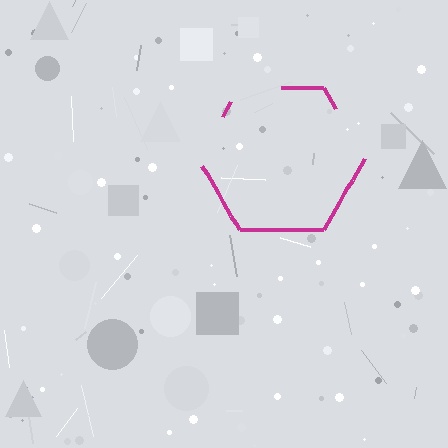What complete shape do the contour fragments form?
The contour fragments form a hexagon.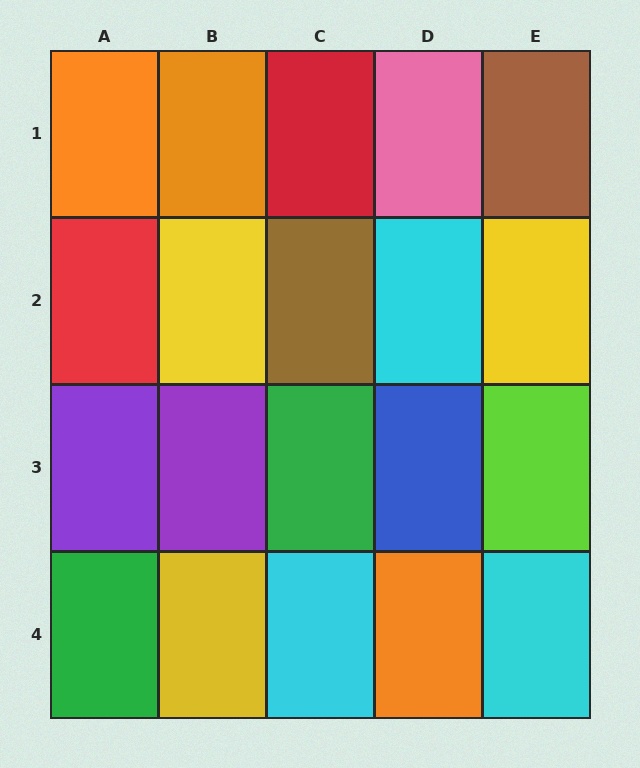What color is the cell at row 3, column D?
Blue.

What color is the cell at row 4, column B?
Yellow.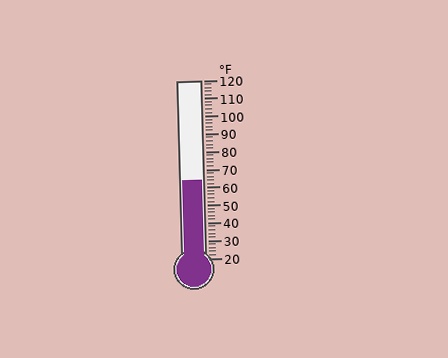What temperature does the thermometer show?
The thermometer shows approximately 64°F.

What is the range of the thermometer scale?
The thermometer scale ranges from 20°F to 120°F.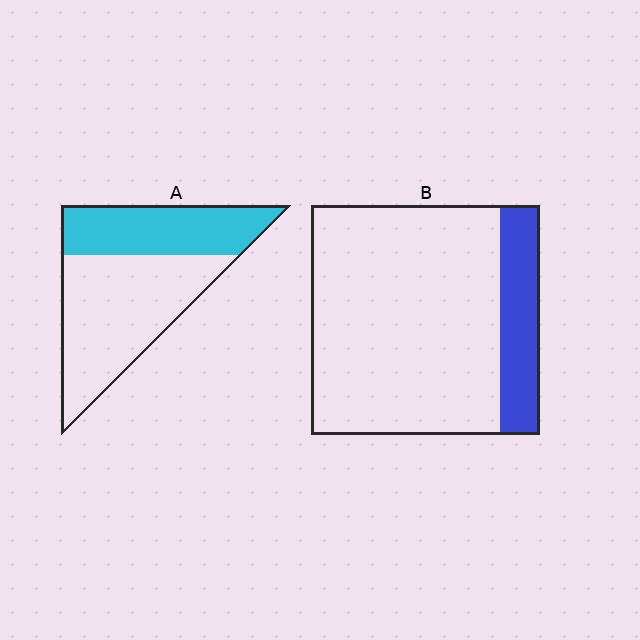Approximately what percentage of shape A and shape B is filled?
A is approximately 40% and B is approximately 15%.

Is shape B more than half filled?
No.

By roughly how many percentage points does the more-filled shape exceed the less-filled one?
By roughly 20 percentage points (A over B).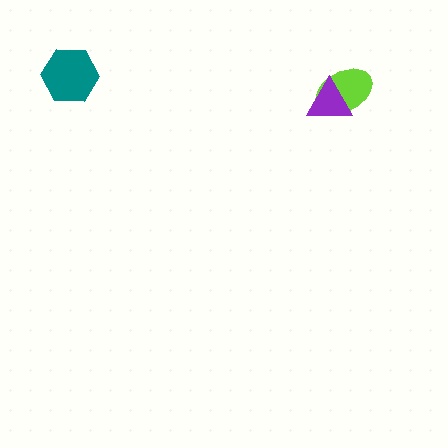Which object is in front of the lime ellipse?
The purple triangle is in front of the lime ellipse.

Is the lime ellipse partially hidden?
Yes, it is partially covered by another shape.